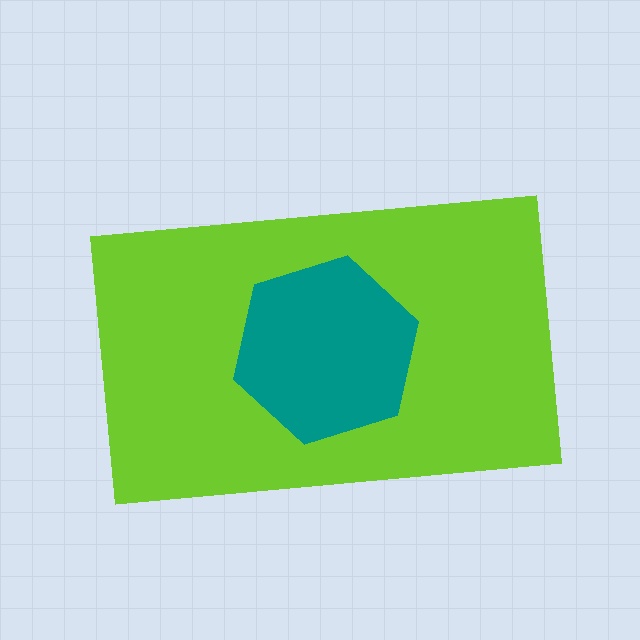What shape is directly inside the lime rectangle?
The teal hexagon.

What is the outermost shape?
The lime rectangle.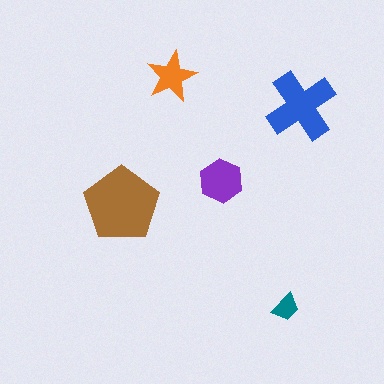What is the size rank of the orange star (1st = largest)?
4th.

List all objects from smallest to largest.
The teal trapezoid, the orange star, the purple hexagon, the blue cross, the brown pentagon.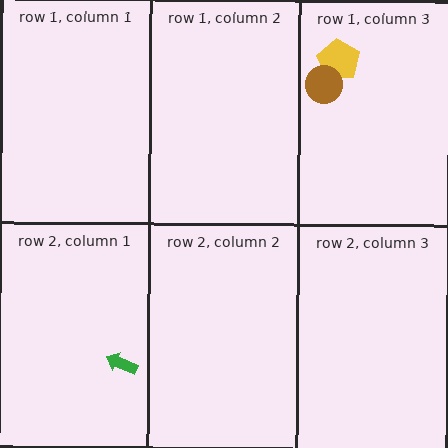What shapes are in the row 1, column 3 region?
The yellow pentagon, the brown circle.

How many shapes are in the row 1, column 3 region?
2.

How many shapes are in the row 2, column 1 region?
1.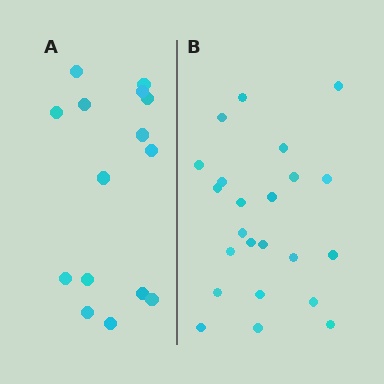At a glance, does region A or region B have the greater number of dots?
Region B (the right region) has more dots.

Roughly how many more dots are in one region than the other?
Region B has roughly 8 or so more dots than region A.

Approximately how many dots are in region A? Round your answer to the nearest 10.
About 20 dots. (The exact count is 15, which rounds to 20.)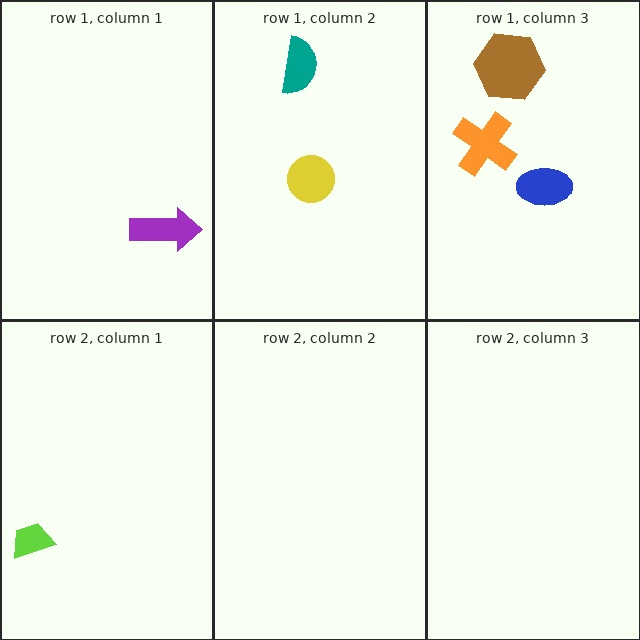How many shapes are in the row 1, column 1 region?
1.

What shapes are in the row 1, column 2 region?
The teal semicircle, the yellow circle.